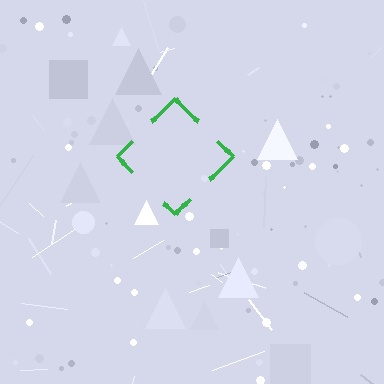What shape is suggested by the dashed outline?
The dashed outline suggests a diamond.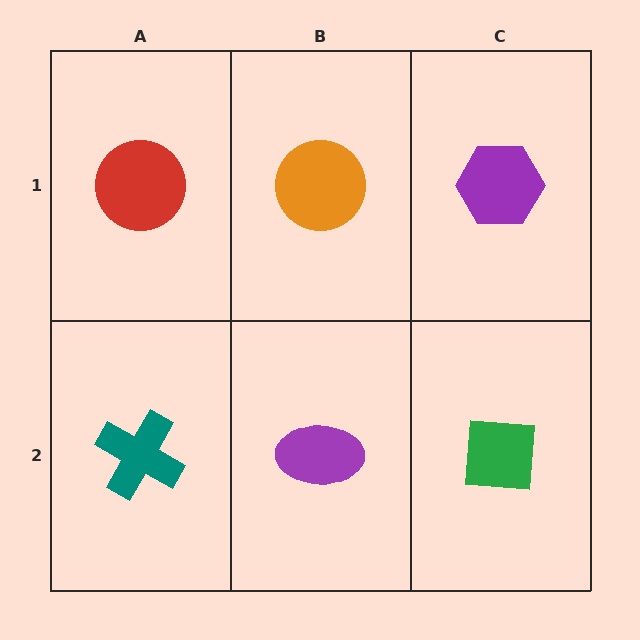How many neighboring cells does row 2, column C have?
2.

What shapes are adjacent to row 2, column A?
A red circle (row 1, column A), a purple ellipse (row 2, column B).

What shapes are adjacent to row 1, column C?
A green square (row 2, column C), an orange circle (row 1, column B).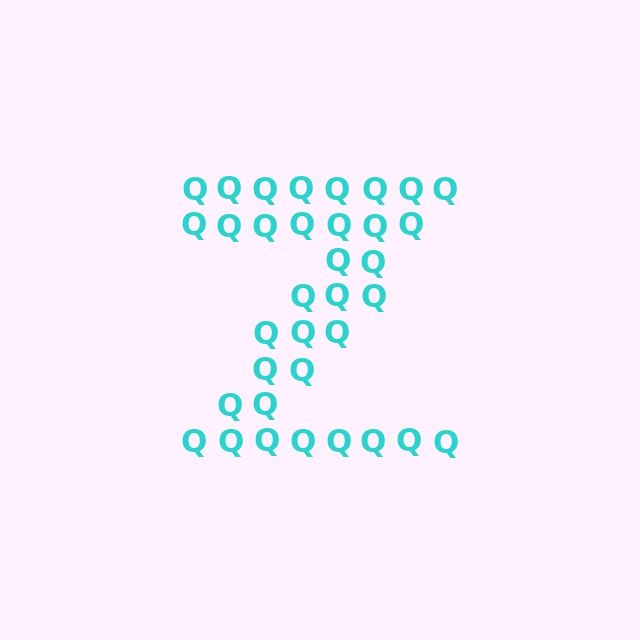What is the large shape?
The large shape is the letter Z.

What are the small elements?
The small elements are letter Q's.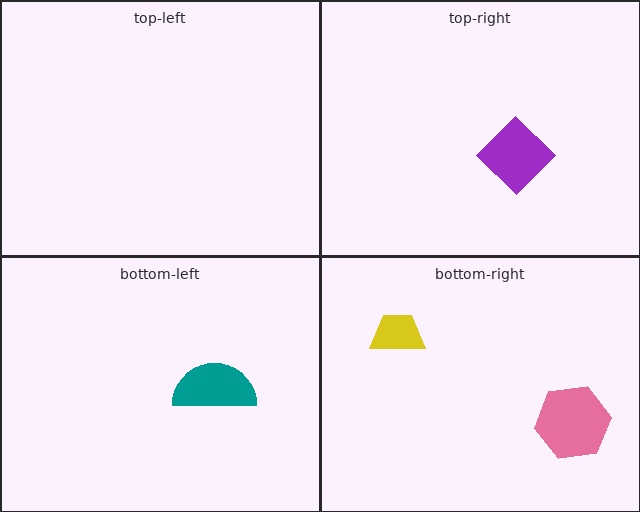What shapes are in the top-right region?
The purple diamond.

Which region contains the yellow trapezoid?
The bottom-right region.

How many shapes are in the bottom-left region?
1.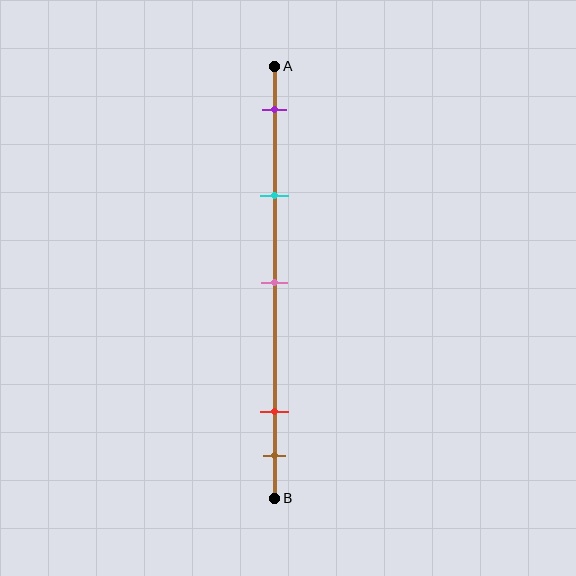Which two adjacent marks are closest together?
The red and brown marks are the closest adjacent pair.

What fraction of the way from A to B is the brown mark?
The brown mark is approximately 90% (0.9) of the way from A to B.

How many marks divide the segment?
There are 5 marks dividing the segment.